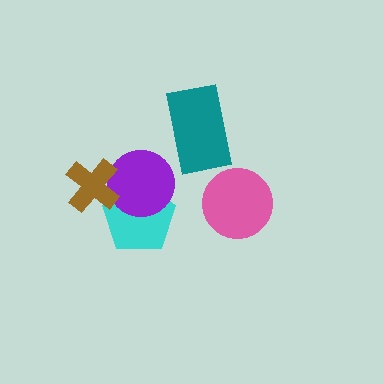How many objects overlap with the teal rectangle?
0 objects overlap with the teal rectangle.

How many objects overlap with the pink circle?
0 objects overlap with the pink circle.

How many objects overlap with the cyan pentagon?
2 objects overlap with the cyan pentagon.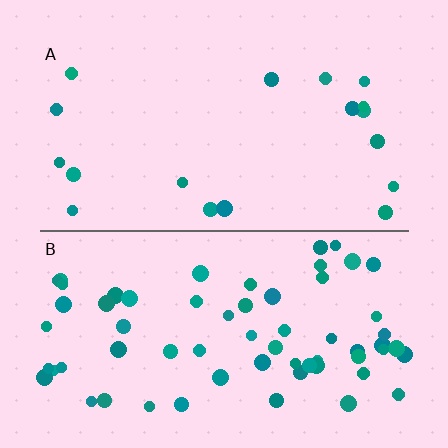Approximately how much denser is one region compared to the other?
Approximately 3.5× — region B over region A.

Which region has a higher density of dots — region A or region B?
B (the bottom).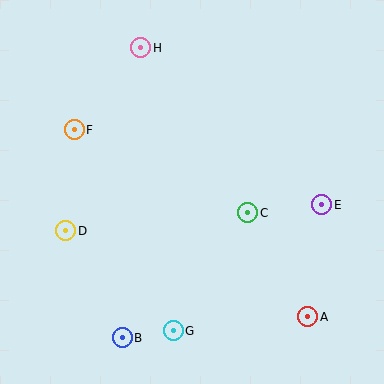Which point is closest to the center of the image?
Point C at (248, 213) is closest to the center.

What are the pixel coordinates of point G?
Point G is at (173, 331).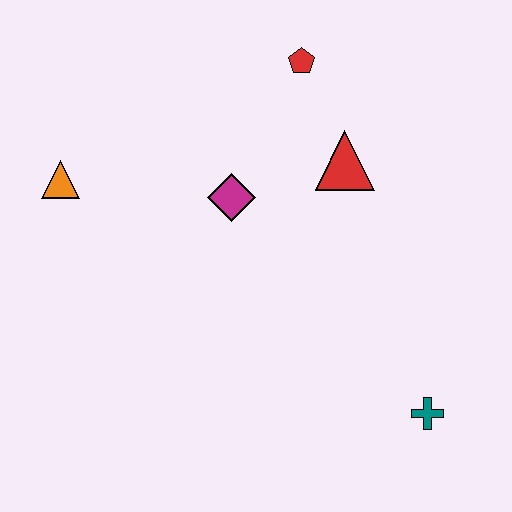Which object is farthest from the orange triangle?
The teal cross is farthest from the orange triangle.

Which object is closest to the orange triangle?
The magenta diamond is closest to the orange triangle.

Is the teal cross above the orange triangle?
No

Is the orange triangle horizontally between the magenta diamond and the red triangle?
No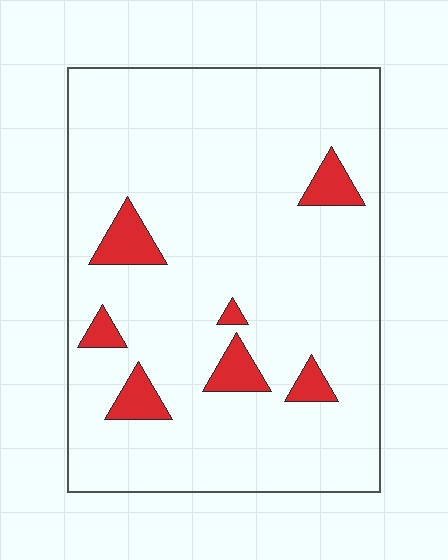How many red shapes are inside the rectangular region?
7.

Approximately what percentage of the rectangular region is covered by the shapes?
Approximately 10%.